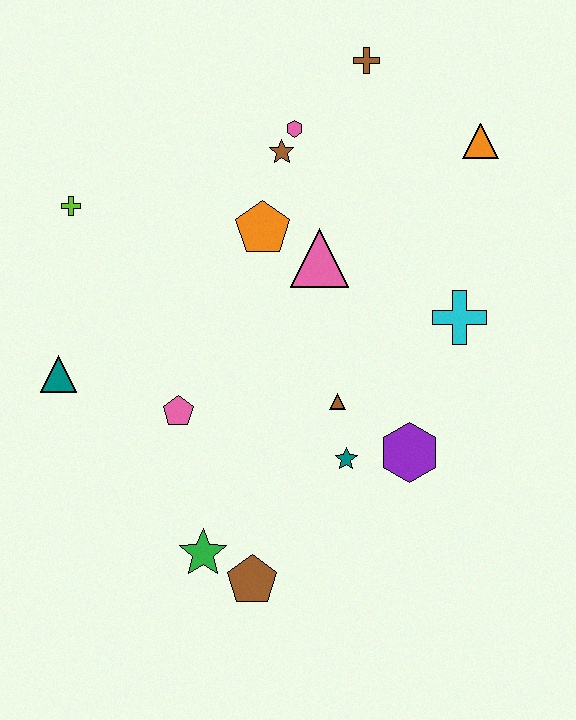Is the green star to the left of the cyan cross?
Yes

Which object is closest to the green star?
The brown pentagon is closest to the green star.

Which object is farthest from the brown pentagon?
The brown cross is farthest from the brown pentagon.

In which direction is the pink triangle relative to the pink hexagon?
The pink triangle is below the pink hexagon.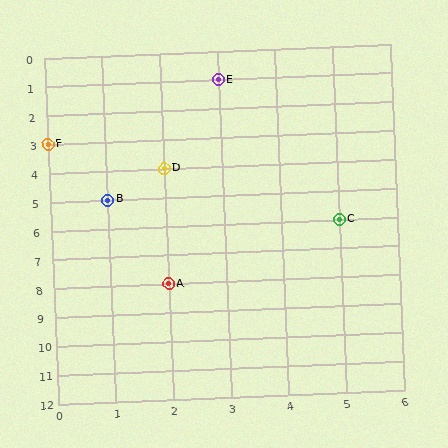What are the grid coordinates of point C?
Point C is at grid coordinates (5, 6).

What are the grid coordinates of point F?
Point F is at grid coordinates (0, 3).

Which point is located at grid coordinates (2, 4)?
Point D is at (2, 4).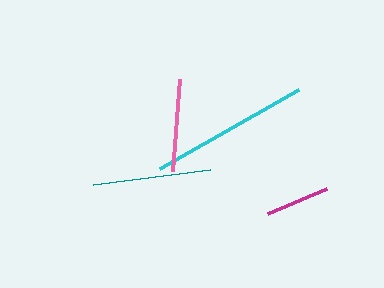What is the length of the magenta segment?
The magenta segment is approximately 64 pixels long.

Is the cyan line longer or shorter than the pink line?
The cyan line is longer than the pink line.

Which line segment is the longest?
The cyan line is the longest at approximately 160 pixels.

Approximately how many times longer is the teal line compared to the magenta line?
The teal line is approximately 1.8 times the length of the magenta line.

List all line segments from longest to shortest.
From longest to shortest: cyan, teal, pink, magenta.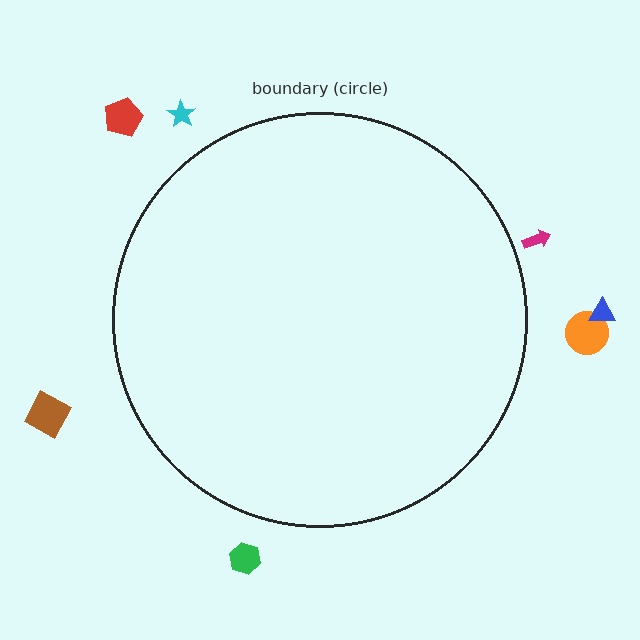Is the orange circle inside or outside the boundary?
Outside.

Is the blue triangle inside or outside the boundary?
Outside.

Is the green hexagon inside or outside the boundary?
Outside.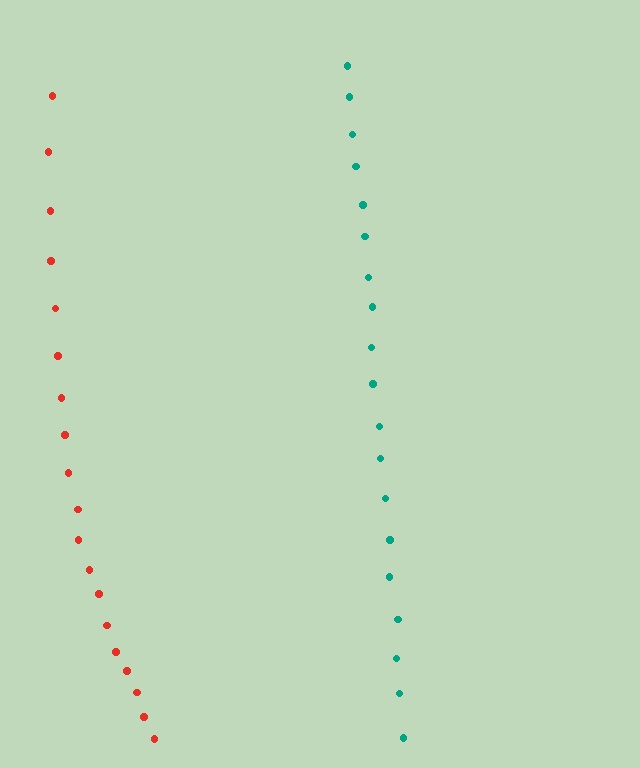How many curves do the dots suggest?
There are 2 distinct paths.